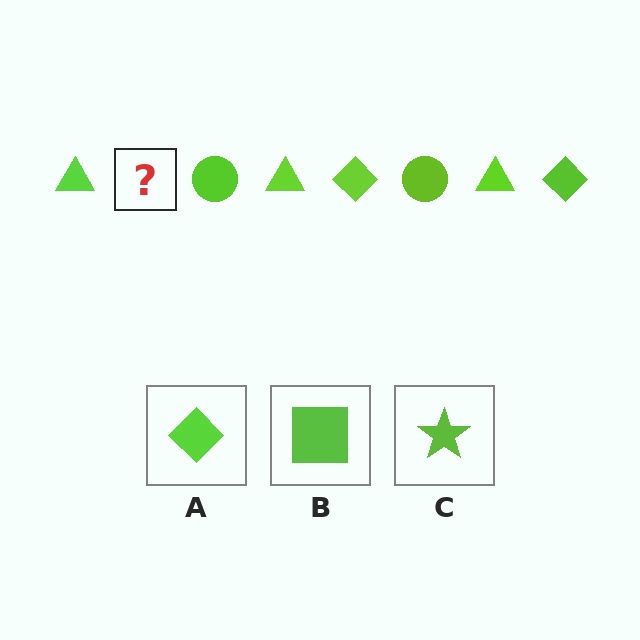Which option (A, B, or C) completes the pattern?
A.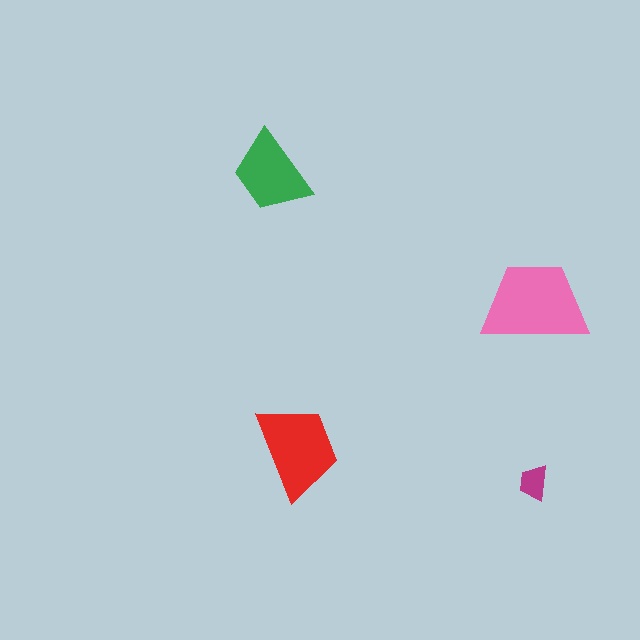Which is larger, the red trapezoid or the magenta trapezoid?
The red one.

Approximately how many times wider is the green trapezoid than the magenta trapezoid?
About 2.5 times wider.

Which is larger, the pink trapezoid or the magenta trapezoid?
The pink one.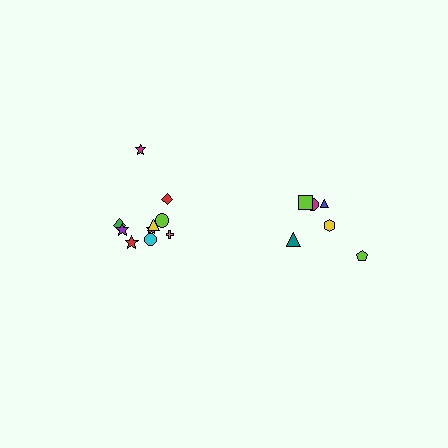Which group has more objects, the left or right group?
The left group.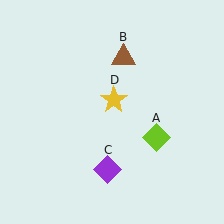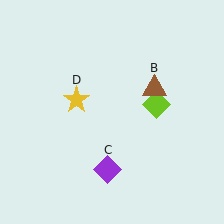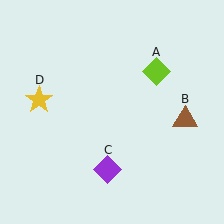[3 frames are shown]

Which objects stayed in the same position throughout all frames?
Purple diamond (object C) remained stationary.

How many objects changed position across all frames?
3 objects changed position: lime diamond (object A), brown triangle (object B), yellow star (object D).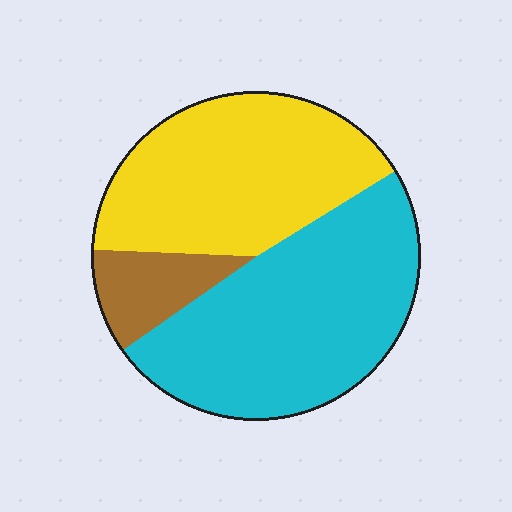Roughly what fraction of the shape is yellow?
Yellow covers 41% of the shape.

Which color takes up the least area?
Brown, at roughly 10%.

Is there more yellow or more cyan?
Cyan.